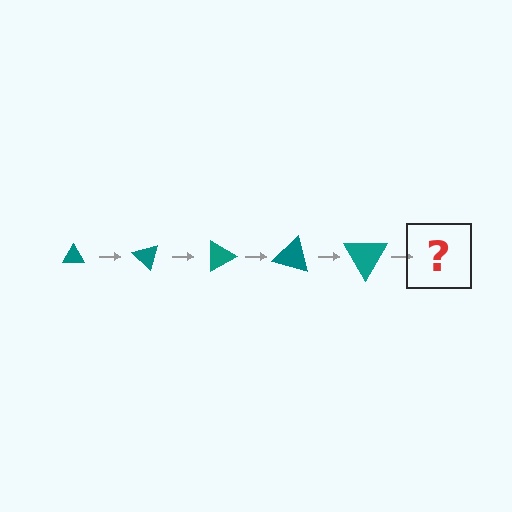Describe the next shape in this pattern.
It should be a triangle, larger than the previous one and rotated 225 degrees from the start.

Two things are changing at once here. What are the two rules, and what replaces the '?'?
The two rules are that the triangle grows larger each step and it rotates 45 degrees each step. The '?' should be a triangle, larger than the previous one and rotated 225 degrees from the start.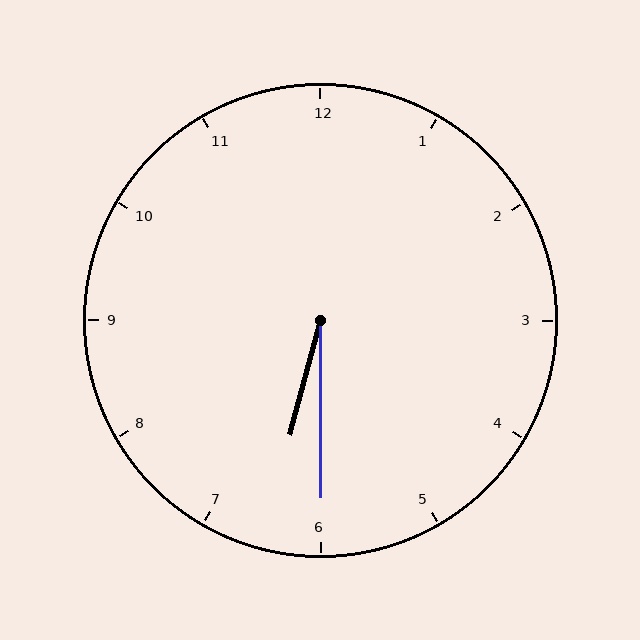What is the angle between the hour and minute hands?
Approximately 15 degrees.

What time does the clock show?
6:30.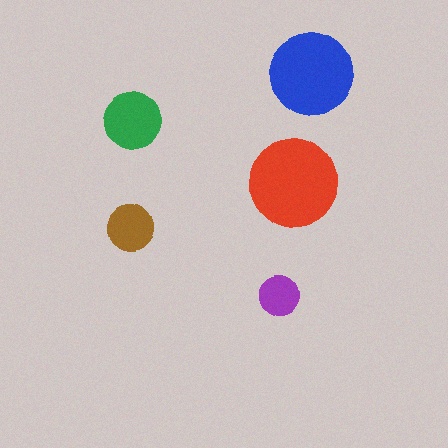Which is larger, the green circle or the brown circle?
The green one.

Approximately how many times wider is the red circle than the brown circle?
About 2 times wider.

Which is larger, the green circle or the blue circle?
The blue one.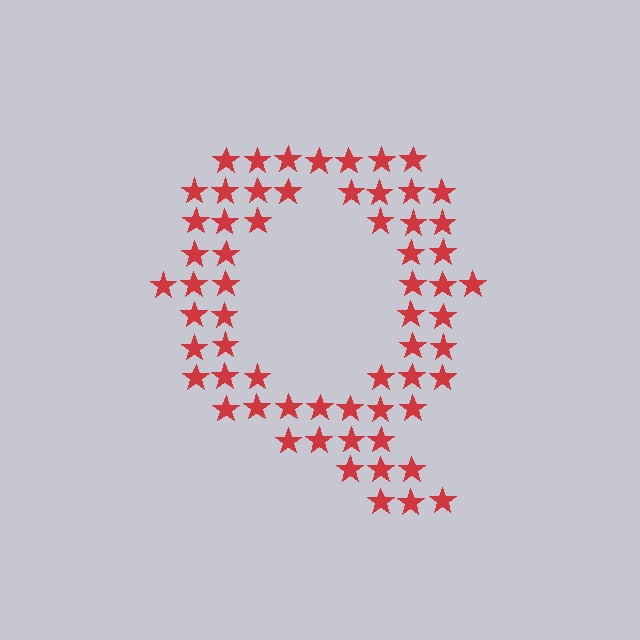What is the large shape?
The large shape is the letter Q.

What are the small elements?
The small elements are stars.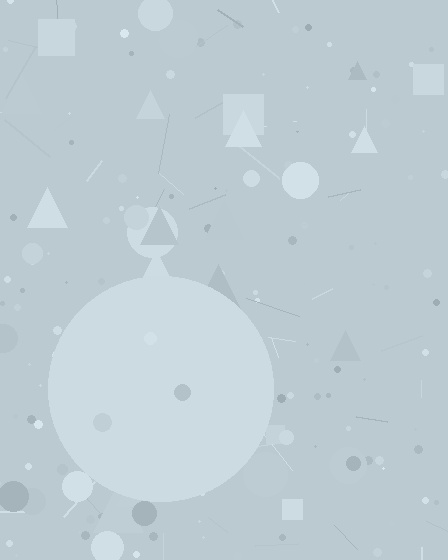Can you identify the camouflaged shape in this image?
The camouflaged shape is a circle.